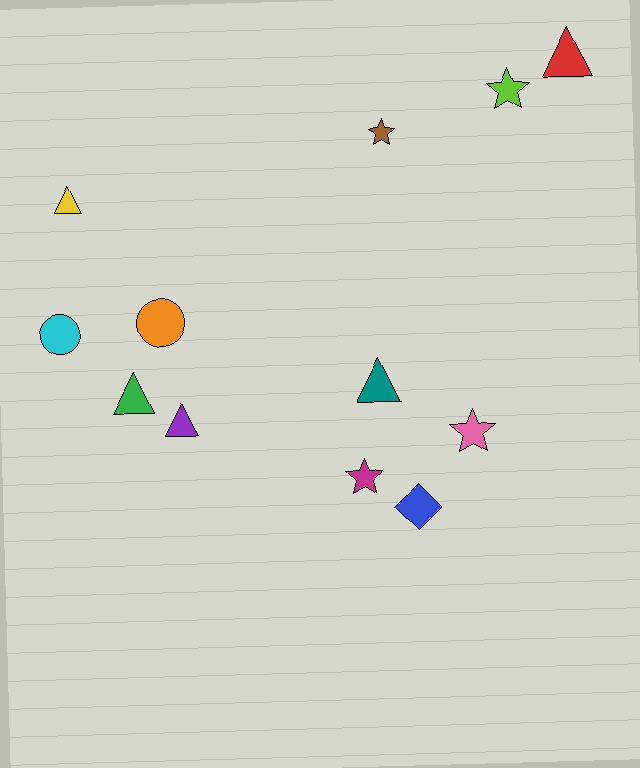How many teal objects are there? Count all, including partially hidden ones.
There is 1 teal object.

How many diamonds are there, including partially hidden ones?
There is 1 diamond.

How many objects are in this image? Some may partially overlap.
There are 12 objects.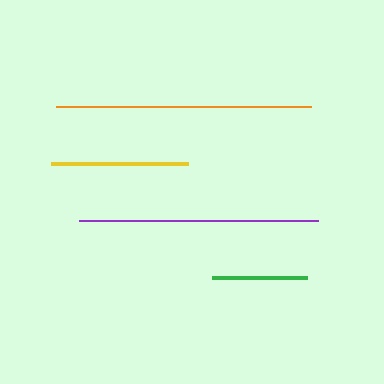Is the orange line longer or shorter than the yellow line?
The orange line is longer than the yellow line.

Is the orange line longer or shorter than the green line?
The orange line is longer than the green line.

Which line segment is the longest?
The orange line is the longest at approximately 255 pixels.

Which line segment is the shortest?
The green line is the shortest at approximately 95 pixels.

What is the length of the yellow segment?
The yellow segment is approximately 137 pixels long.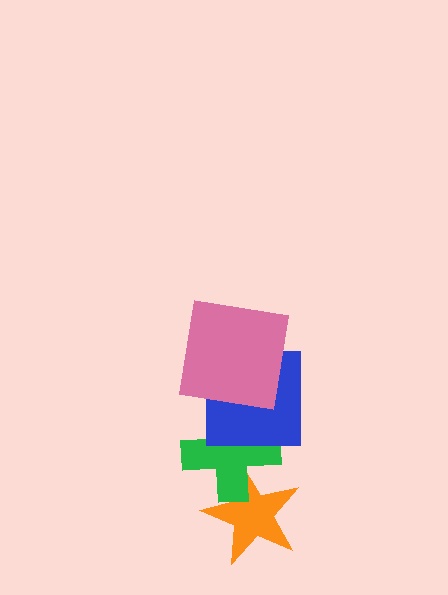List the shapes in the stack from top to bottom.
From top to bottom: the pink square, the blue square, the green cross, the orange star.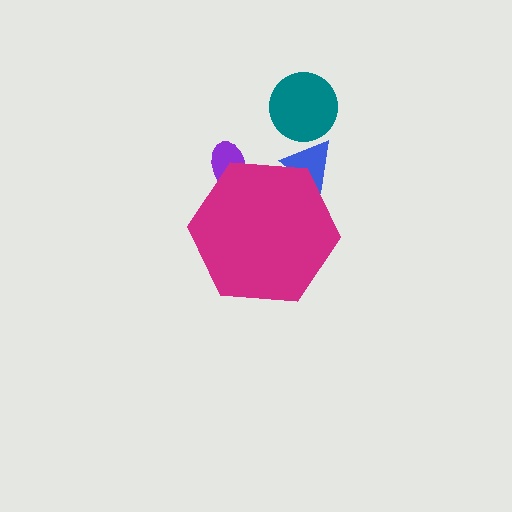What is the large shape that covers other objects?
A magenta hexagon.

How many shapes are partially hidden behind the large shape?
2 shapes are partially hidden.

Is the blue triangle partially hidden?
Yes, the blue triangle is partially hidden behind the magenta hexagon.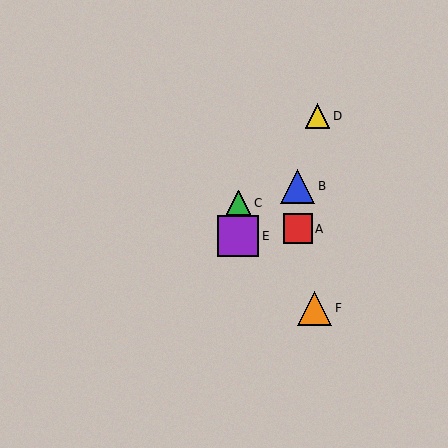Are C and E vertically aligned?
Yes, both are at x≈238.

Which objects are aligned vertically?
Objects C, E are aligned vertically.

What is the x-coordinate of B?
Object B is at x≈298.